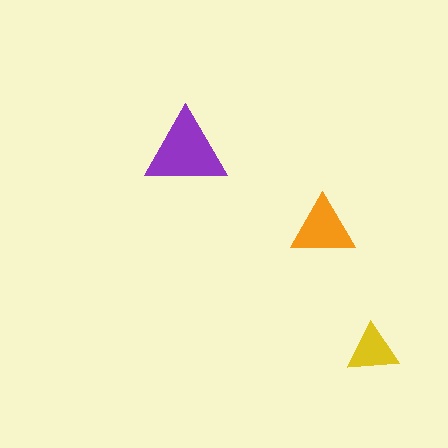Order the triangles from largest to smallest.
the purple one, the orange one, the yellow one.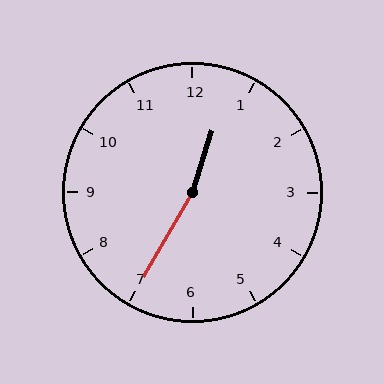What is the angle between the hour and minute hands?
Approximately 168 degrees.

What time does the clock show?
12:35.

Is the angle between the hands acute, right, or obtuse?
It is obtuse.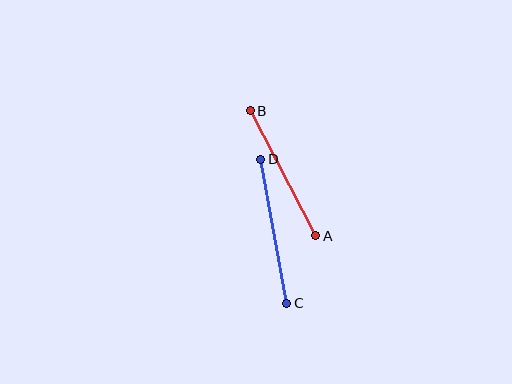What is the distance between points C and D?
The distance is approximately 147 pixels.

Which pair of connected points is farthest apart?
Points C and D are farthest apart.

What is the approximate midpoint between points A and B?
The midpoint is at approximately (283, 173) pixels.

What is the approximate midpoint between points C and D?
The midpoint is at approximately (274, 231) pixels.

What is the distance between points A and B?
The distance is approximately 141 pixels.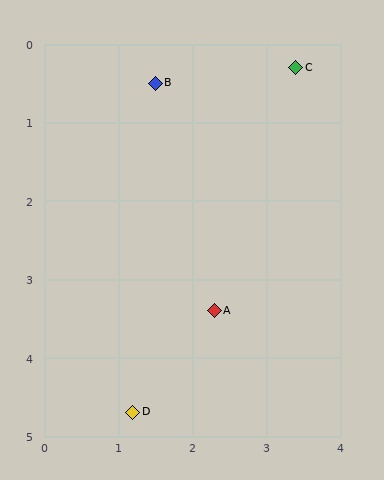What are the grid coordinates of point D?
Point D is at approximately (1.2, 4.7).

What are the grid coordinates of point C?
Point C is at approximately (3.4, 0.3).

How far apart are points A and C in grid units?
Points A and C are about 3.3 grid units apart.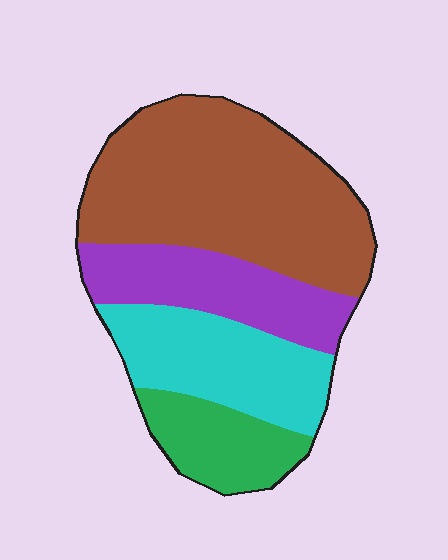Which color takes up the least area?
Green, at roughly 15%.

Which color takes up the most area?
Brown, at roughly 45%.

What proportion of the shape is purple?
Purple takes up about one fifth (1/5) of the shape.